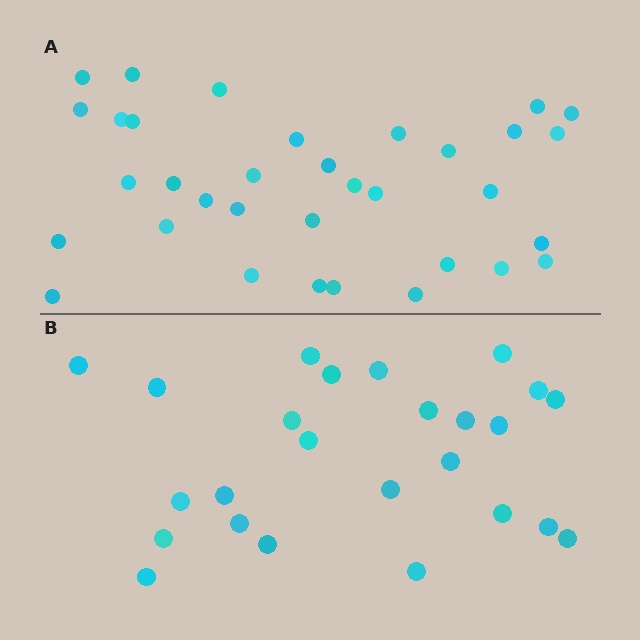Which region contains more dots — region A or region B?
Region A (the top region) has more dots.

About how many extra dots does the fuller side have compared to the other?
Region A has roughly 8 or so more dots than region B.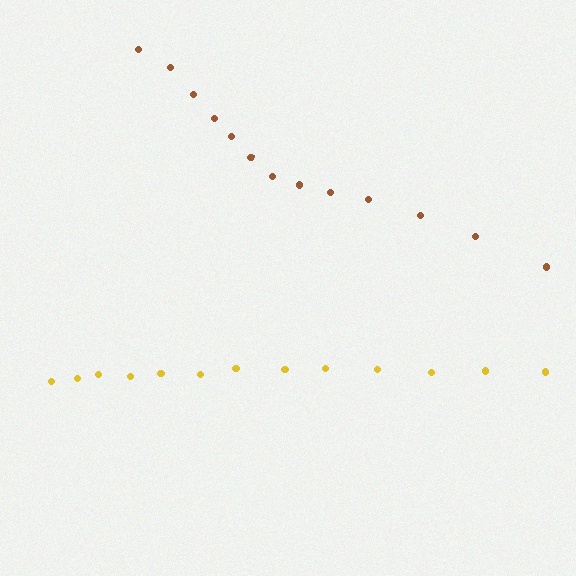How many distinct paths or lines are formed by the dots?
There are 2 distinct paths.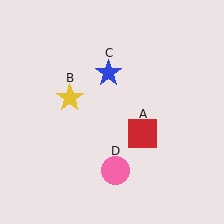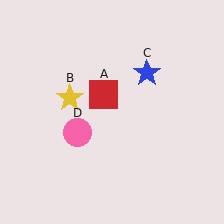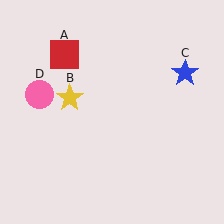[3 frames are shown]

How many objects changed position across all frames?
3 objects changed position: red square (object A), blue star (object C), pink circle (object D).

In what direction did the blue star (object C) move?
The blue star (object C) moved right.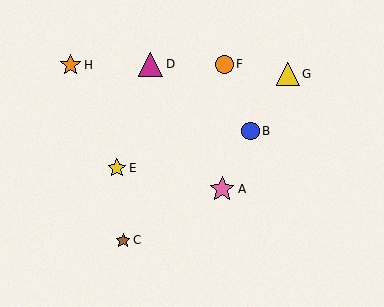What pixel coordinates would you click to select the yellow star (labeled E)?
Click at (117, 168) to select the yellow star E.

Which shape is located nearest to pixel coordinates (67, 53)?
The orange star (labeled H) at (70, 65) is nearest to that location.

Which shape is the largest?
The pink star (labeled A) is the largest.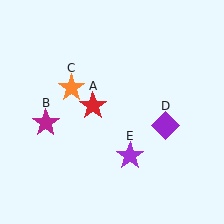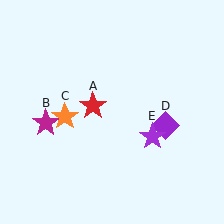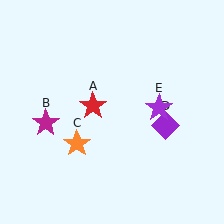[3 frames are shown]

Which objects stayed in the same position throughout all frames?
Red star (object A) and magenta star (object B) and purple diamond (object D) remained stationary.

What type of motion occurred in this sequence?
The orange star (object C), purple star (object E) rotated counterclockwise around the center of the scene.